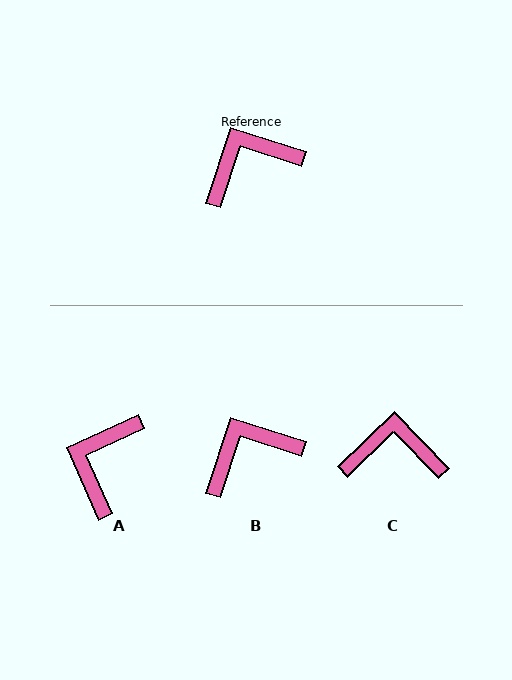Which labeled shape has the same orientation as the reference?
B.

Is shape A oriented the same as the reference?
No, it is off by about 42 degrees.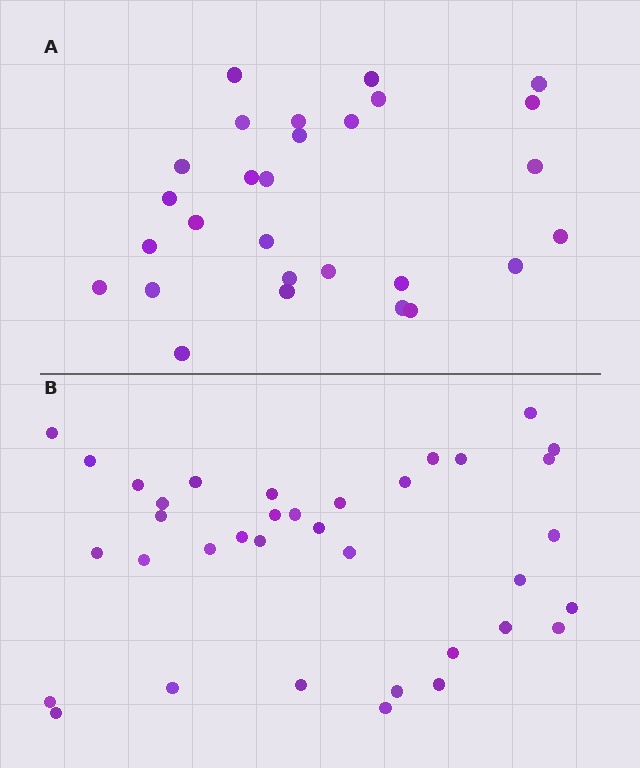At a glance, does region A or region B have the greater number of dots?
Region B (the bottom region) has more dots.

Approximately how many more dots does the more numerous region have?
Region B has roughly 8 or so more dots than region A.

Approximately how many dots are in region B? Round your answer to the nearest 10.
About 40 dots. (The exact count is 36, which rounds to 40.)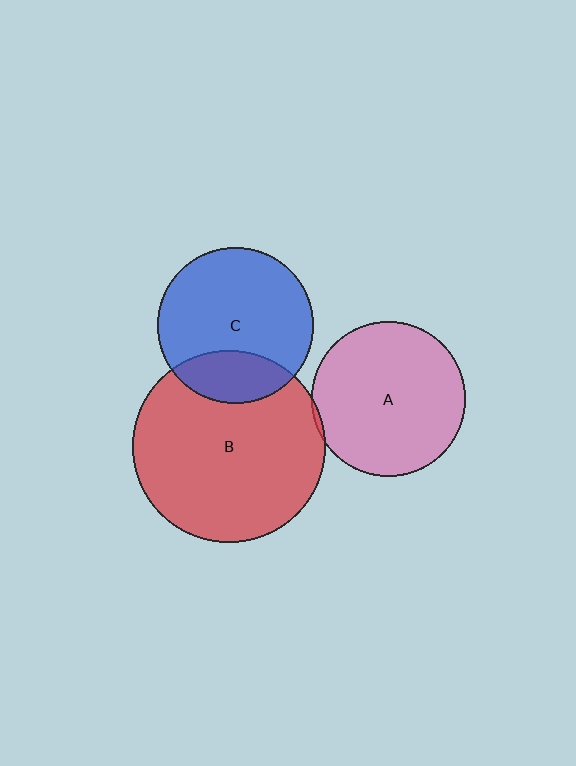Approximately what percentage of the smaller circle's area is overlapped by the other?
Approximately 25%.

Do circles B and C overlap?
Yes.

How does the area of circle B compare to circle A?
Approximately 1.6 times.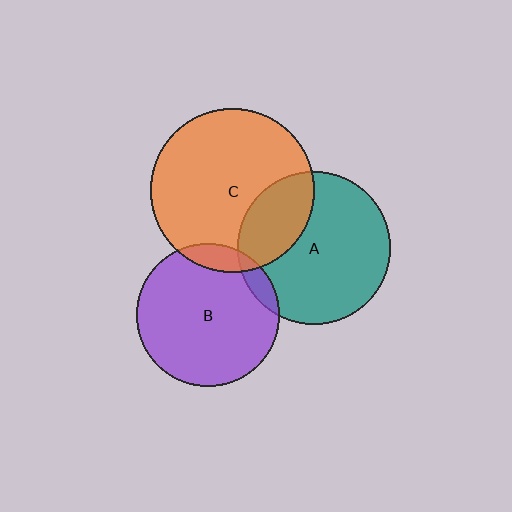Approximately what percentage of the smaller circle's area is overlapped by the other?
Approximately 10%.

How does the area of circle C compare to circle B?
Approximately 1.3 times.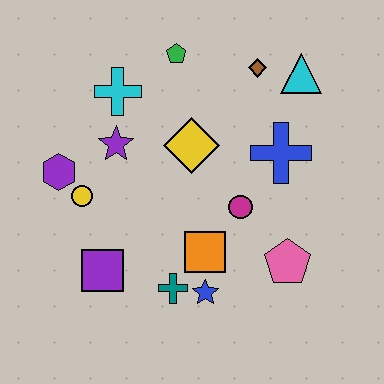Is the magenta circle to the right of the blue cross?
No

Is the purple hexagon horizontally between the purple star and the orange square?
No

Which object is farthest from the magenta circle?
The purple hexagon is farthest from the magenta circle.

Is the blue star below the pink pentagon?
Yes